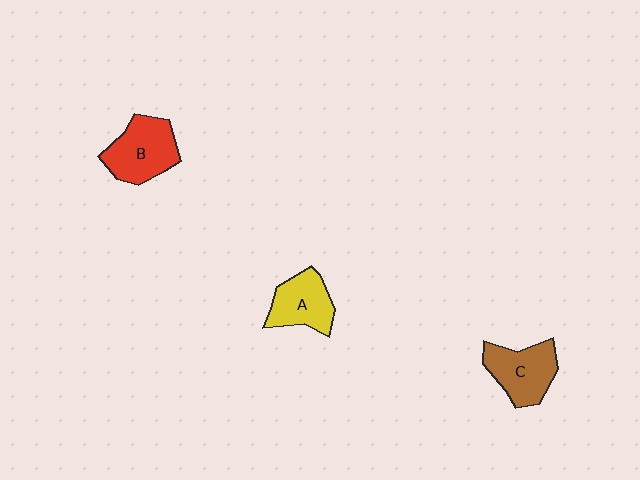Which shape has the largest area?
Shape B (red).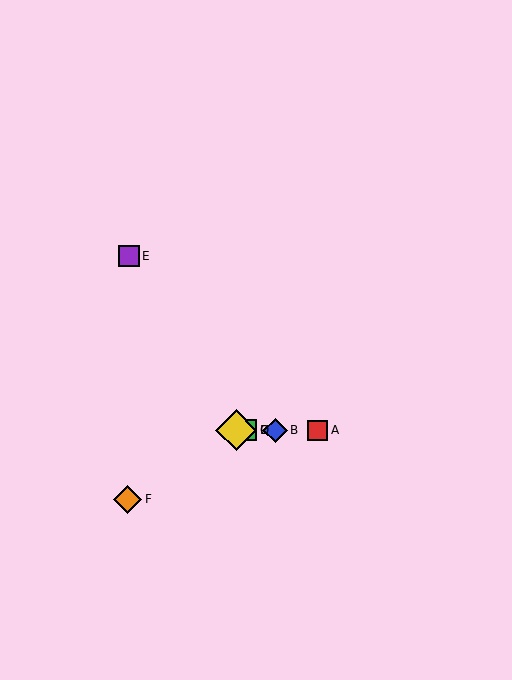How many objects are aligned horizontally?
4 objects (A, B, C, D) are aligned horizontally.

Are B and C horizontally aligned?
Yes, both are at y≈430.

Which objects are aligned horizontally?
Objects A, B, C, D are aligned horizontally.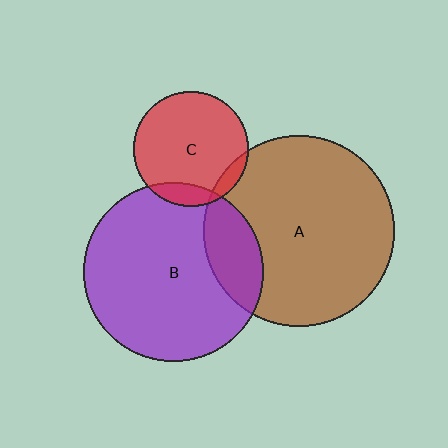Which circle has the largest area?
Circle A (brown).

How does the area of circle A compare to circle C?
Approximately 2.8 times.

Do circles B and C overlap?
Yes.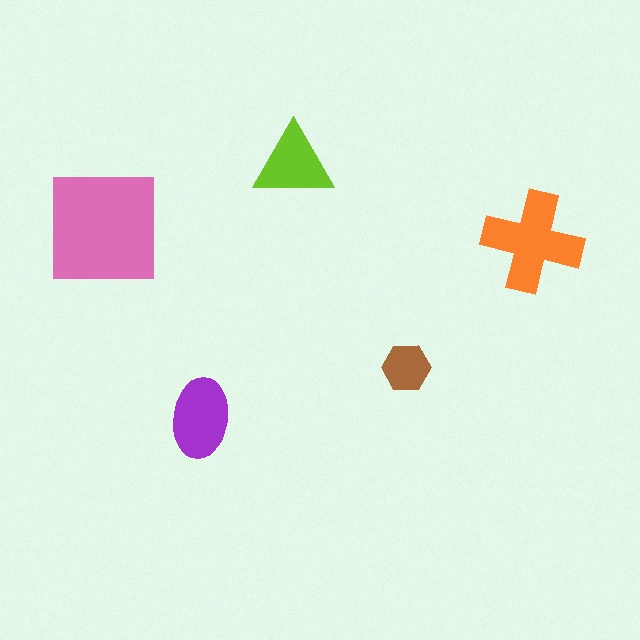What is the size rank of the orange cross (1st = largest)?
2nd.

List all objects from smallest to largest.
The brown hexagon, the lime triangle, the purple ellipse, the orange cross, the pink square.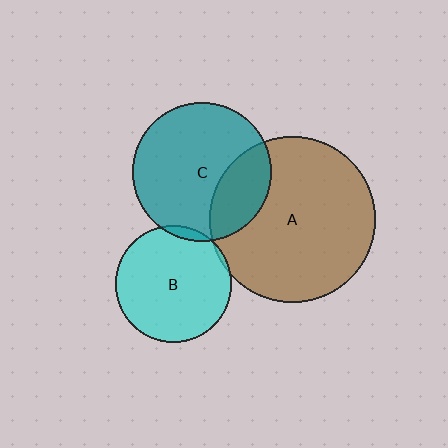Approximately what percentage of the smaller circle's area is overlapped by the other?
Approximately 25%.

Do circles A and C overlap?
Yes.